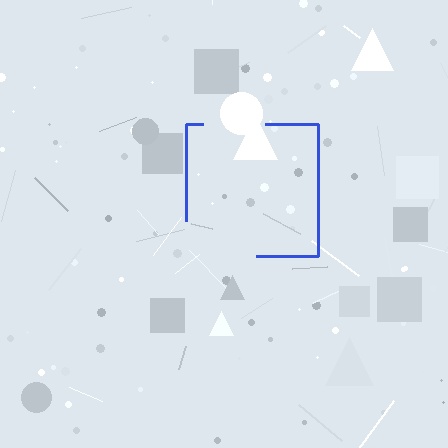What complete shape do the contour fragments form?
The contour fragments form a square.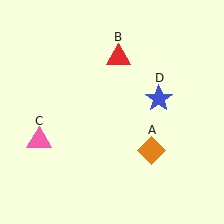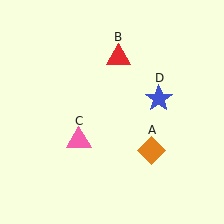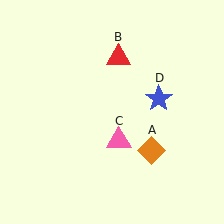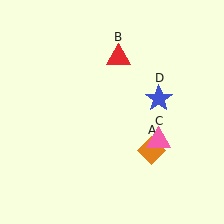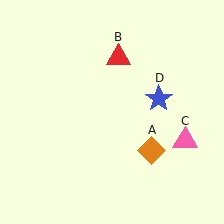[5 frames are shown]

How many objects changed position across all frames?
1 object changed position: pink triangle (object C).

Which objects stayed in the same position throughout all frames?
Orange diamond (object A) and red triangle (object B) and blue star (object D) remained stationary.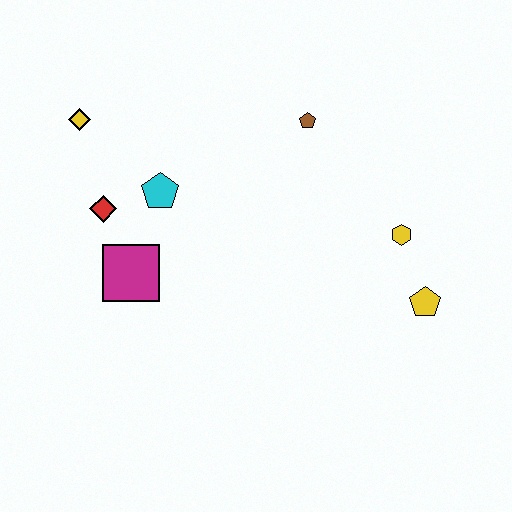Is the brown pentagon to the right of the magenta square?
Yes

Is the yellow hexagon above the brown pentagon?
No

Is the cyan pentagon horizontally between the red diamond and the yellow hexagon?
Yes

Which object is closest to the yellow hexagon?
The yellow pentagon is closest to the yellow hexagon.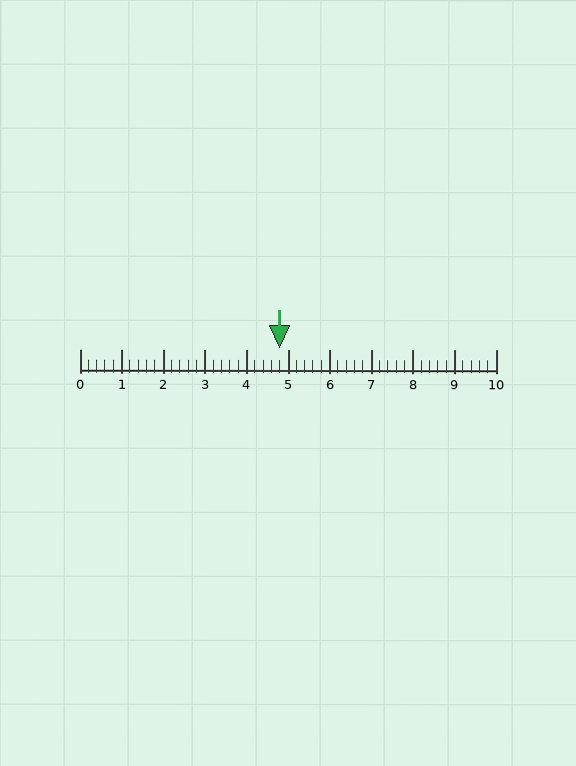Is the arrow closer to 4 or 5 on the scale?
The arrow is closer to 5.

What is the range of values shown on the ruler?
The ruler shows values from 0 to 10.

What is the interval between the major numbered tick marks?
The major tick marks are spaced 1 units apart.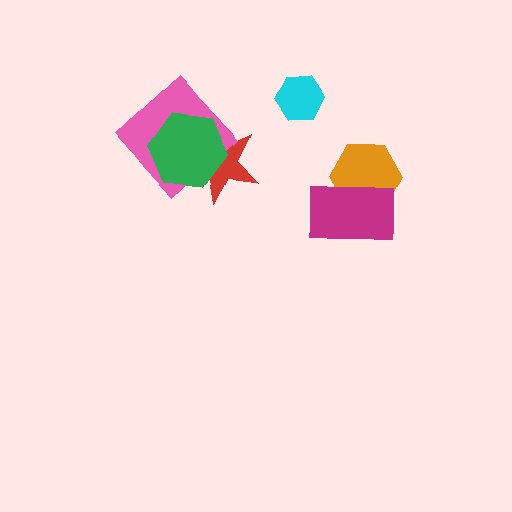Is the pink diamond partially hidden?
Yes, it is partially covered by another shape.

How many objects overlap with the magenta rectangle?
1 object overlaps with the magenta rectangle.